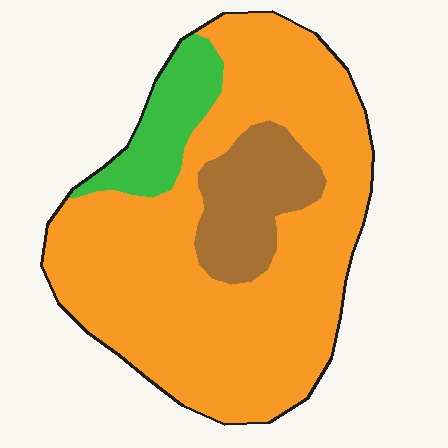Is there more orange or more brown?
Orange.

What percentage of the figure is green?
Green takes up about one tenth (1/10) of the figure.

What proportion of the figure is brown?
Brown covers around 15% of the figure.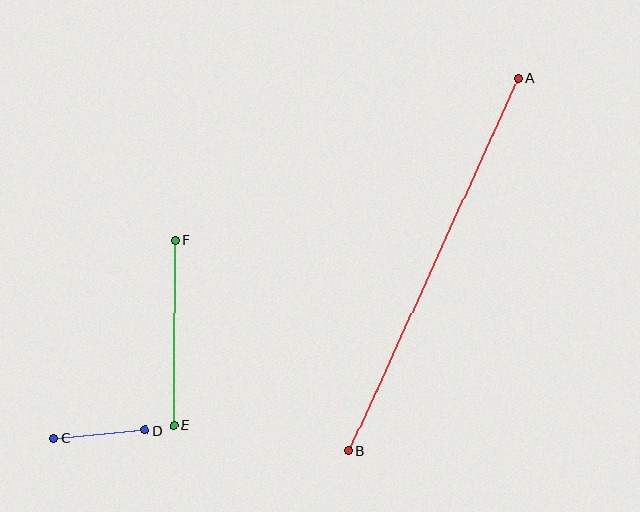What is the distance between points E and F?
The distance is approximately 185 pixels.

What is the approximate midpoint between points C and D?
The midpoint is at approximately (100, 434) pixels.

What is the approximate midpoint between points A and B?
The midpoint is at approximately (433, 265) pixels.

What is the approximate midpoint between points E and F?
The midpoint is at approximately (174, 332) pixels.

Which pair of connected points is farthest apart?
Points A and B are farthest apart.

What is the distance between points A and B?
The distance is approximately 409 pixels.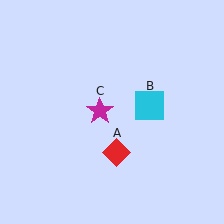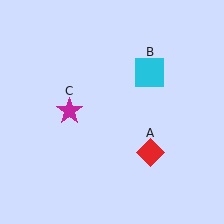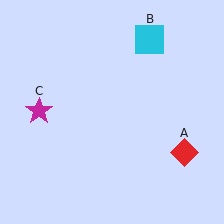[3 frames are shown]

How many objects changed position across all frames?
3 objects changed position: red diamond (object A), cyan square (object B), magenta star (object C).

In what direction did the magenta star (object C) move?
The magenta star (object C) moved left.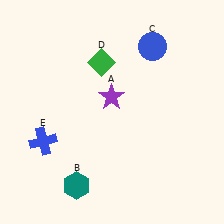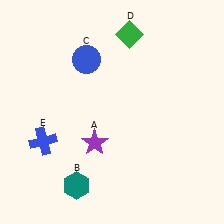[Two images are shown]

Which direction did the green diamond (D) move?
The green diamond (D) moved up.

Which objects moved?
The objects that moved are: the purple star (A), the blue circle (C), the green diamond (D).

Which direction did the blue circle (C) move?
The blue circle (C) moved left.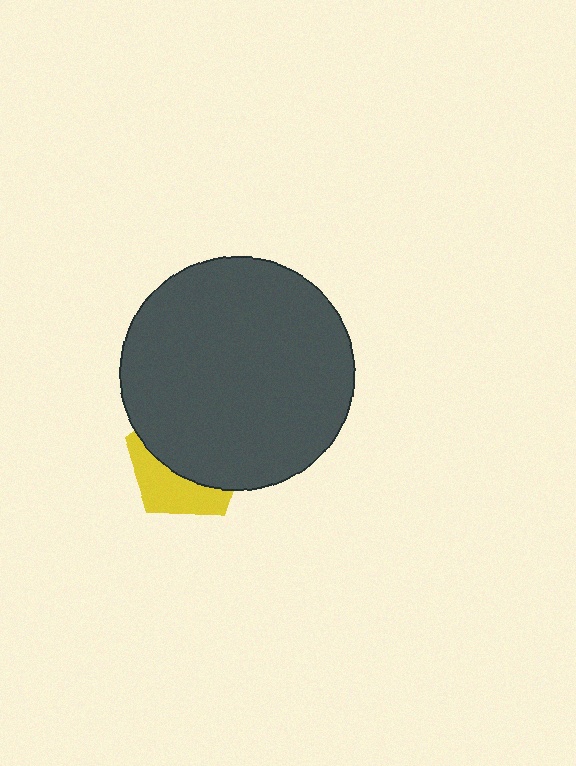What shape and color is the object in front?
The object in front is a dark gray circle.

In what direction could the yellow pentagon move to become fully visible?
The yellow pentagon could move down. That would shift it out from behind the dark gray circle entirely.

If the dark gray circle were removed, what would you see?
You would see the complete yellow pentagon.